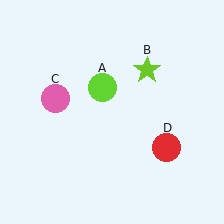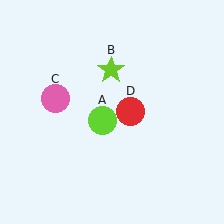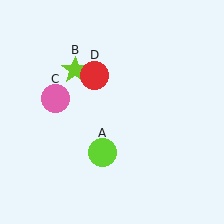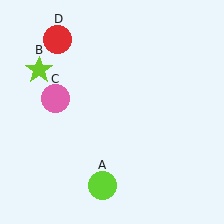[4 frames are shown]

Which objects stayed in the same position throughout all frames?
Pink circle (object C) remained stationary.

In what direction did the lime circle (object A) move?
The lime circle (object A) moved down.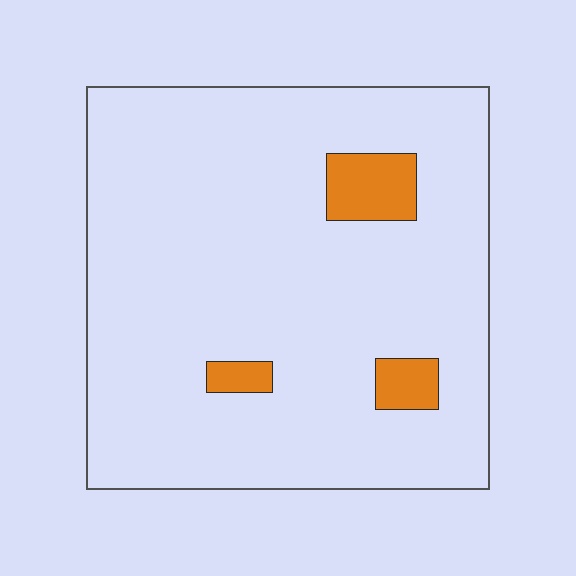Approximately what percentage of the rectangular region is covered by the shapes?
Approximately 5%.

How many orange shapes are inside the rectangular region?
3.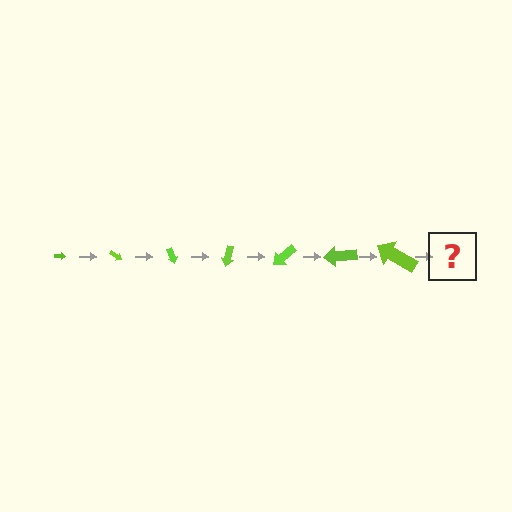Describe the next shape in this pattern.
It should be an arrow, larger than the previous one and rotated 245 degrees from the start.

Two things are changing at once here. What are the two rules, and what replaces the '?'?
The two rules are that the arrow grows larger each step and it rotates 35 degrees each step. The '?' should be an arrow, larger than the previous one and rotated 245 degrees from the start.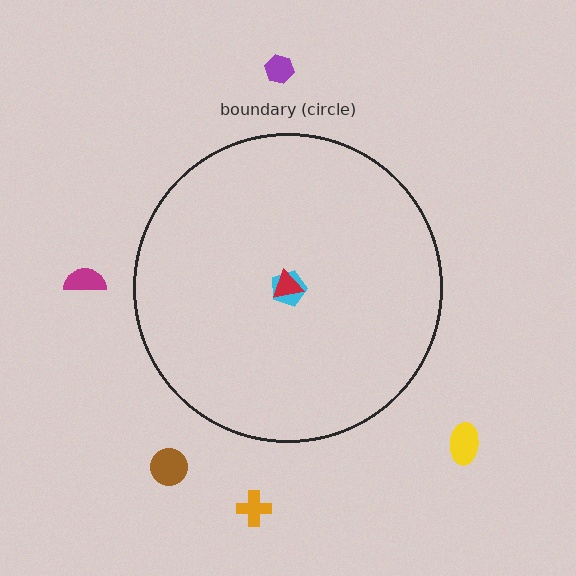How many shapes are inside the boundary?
2 inside, 5 outside.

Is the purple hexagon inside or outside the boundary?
Outside.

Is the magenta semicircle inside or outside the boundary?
Outside.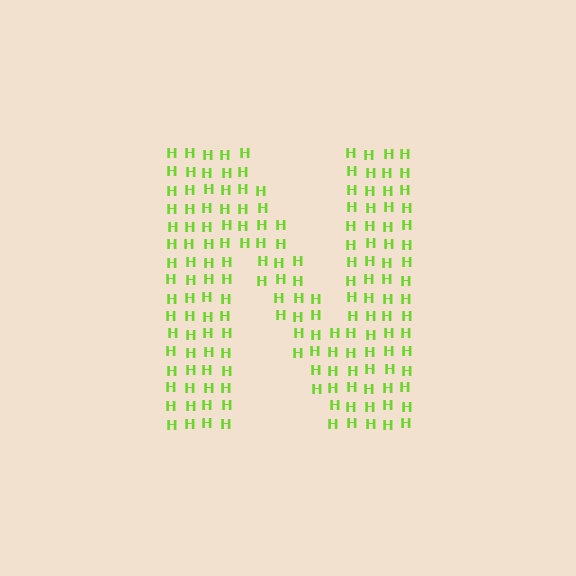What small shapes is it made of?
It is made of small letter H's.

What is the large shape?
The large shape is the letter N.